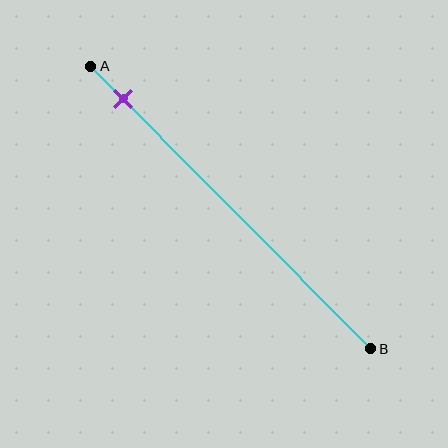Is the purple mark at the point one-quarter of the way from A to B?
No, the mark is at about 10% from A, not at the 25% one-quarter point.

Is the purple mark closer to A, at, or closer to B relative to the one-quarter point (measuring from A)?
The purple mark is closer to point A than the one-quarter point of segment AB.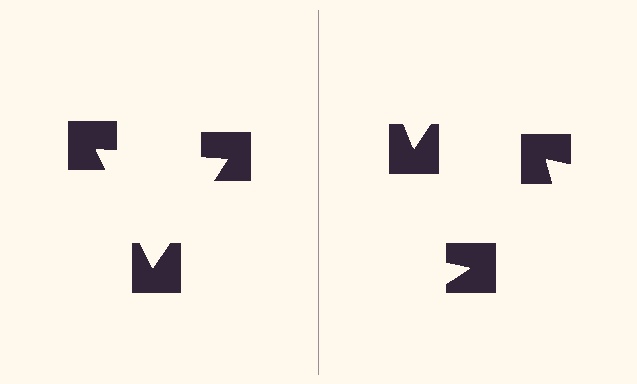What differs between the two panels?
The notched squares are positioned identically on both sides; only the wedge orientations differ. On the left they align to a triangle; on the right they are misaligned.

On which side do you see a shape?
An illusory triangle appears on the left side. On the right side the wedge cuts are rotated, so no coherent shape forms.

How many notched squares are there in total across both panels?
6 — 3 on each side.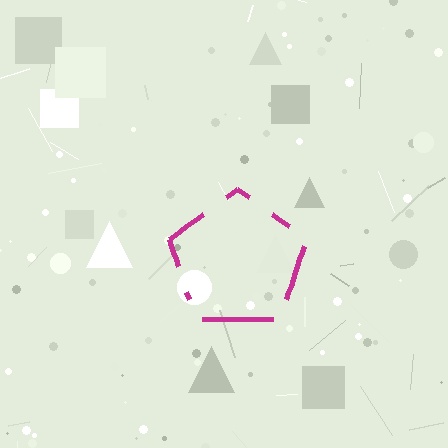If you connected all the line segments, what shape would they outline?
They would outline a pentagon.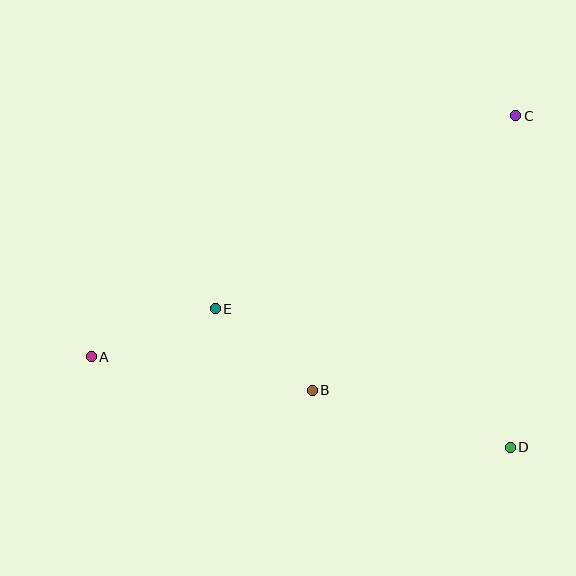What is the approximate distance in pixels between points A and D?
The distance between A and D is approximately 429 pixels.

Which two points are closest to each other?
Points B and E are closest to each other.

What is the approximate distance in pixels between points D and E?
The distance between D and E is approximately 326 pixels.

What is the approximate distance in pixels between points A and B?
The distance between A and B is approximately 223 pixels.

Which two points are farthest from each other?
Points A and C are farthest from each other.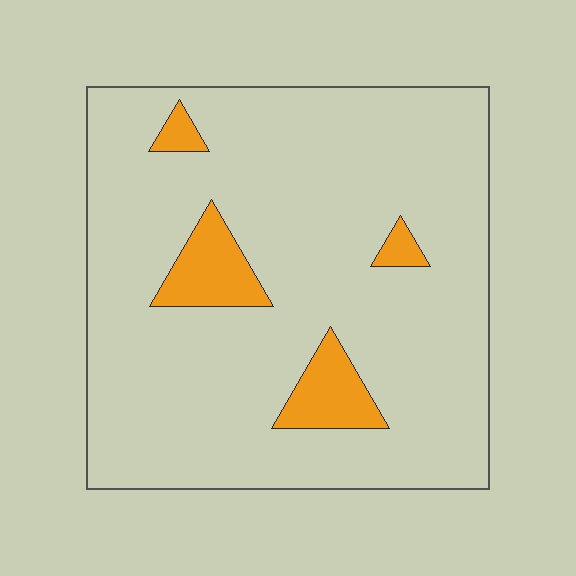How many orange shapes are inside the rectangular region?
4.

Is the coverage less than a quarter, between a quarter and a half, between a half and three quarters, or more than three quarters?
Less than a quarter.